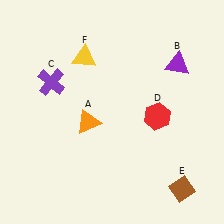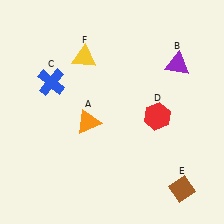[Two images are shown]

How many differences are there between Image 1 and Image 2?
There is 1 difference between the two images.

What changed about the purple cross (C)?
In Image 1, C is purple. In Image 2, it changed to blue.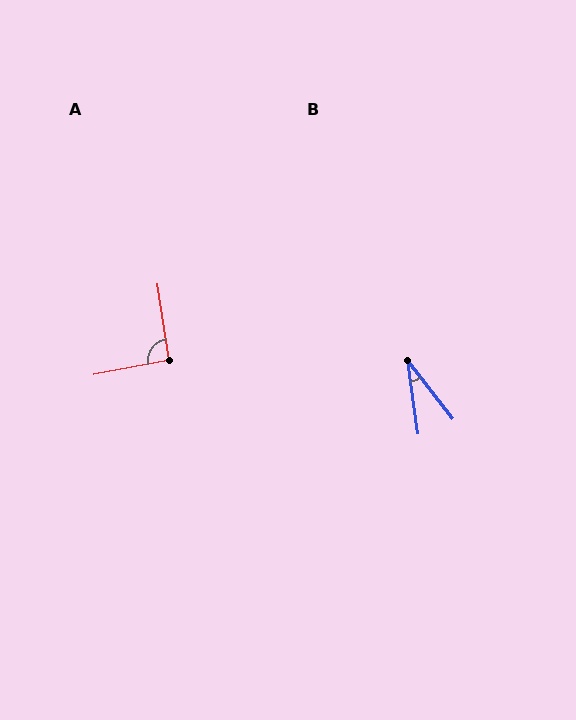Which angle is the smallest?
B, at approximately 30 degrees.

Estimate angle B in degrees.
Approximately 30 degrees.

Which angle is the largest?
A, at approximately 92 degrees.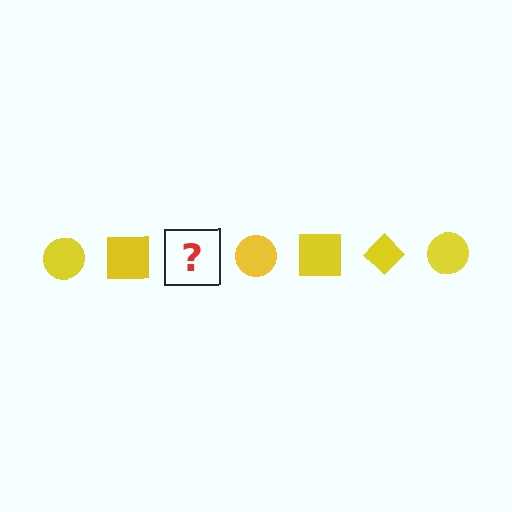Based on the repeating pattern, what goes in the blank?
The blank should be a yellow diamond.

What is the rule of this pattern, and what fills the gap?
The rule is that the pattern cycles through circle, square, diamond shapes in yellow. The gap should be filled with a yellow diamond.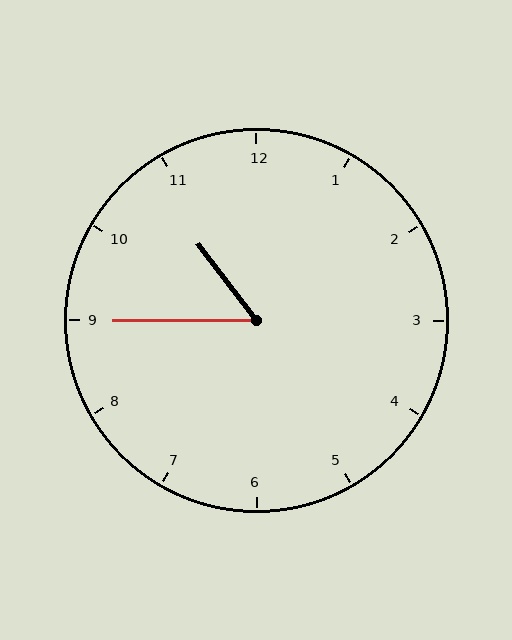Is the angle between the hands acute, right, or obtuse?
It is acute.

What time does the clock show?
10:45.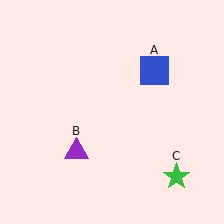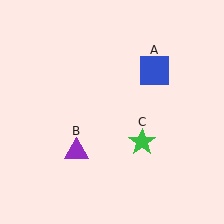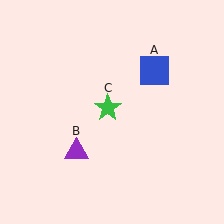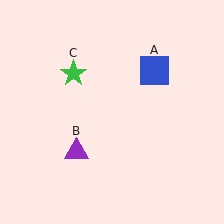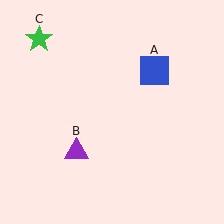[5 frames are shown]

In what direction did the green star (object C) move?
The green star (object C) moved up and to the left.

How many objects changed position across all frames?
1 object changed position: green star (object C).